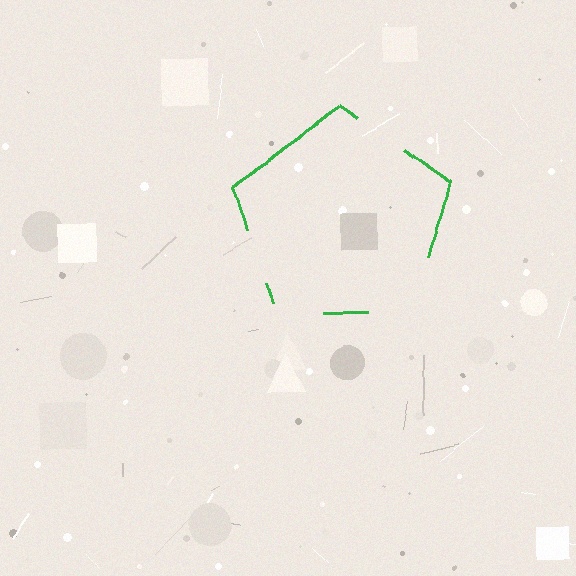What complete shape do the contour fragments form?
The contour fragments form a pentagon.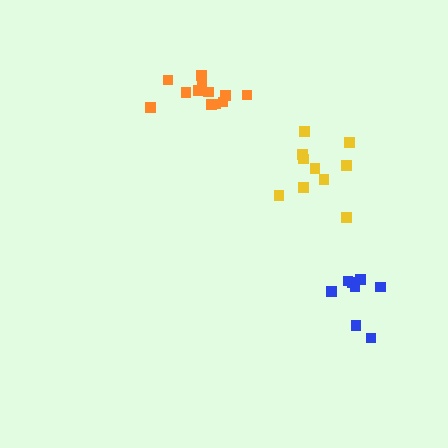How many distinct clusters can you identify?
There are 3 distinct clusters.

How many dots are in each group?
Group 1: 10 dots, Group 2: 12 dots, Group 3: 8 dots (30 total).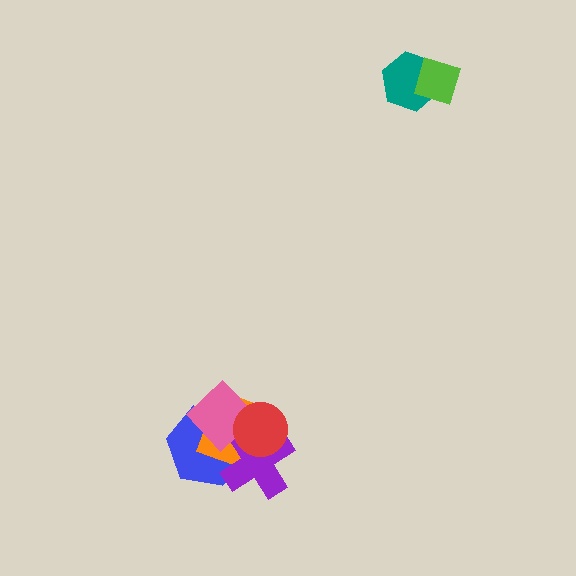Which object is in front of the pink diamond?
The red circle is in front of the pink diamond.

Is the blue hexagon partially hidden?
Yes, it is partially covered by another shape.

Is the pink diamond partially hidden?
Yes, it is partially covered by another shape.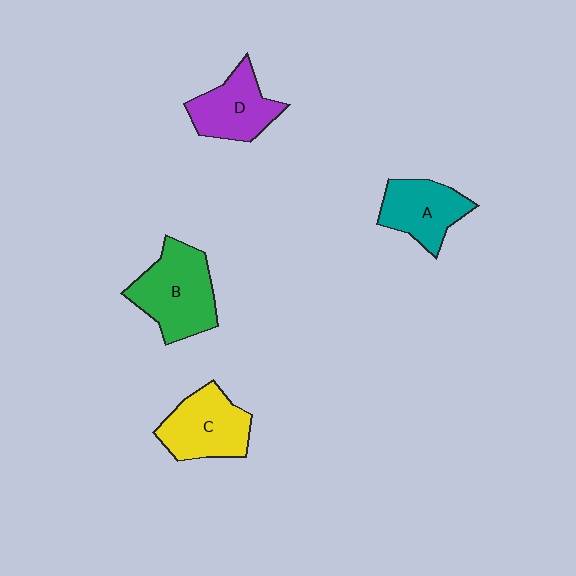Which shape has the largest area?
Shape B (green).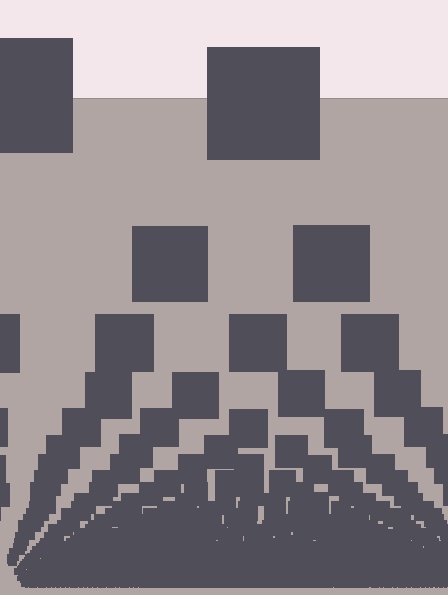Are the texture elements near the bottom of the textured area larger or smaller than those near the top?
Smaller. The gradient is inverted — elements near the bottom are smaller and denser.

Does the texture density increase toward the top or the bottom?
Density increases toward the bottom.